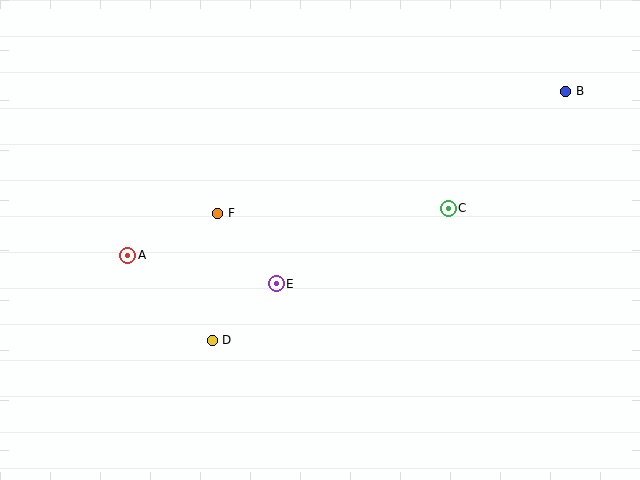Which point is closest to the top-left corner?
Point A is closest to the top-left corner.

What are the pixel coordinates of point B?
Point B is at (566, 91).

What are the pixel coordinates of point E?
Point E is at (276, 284).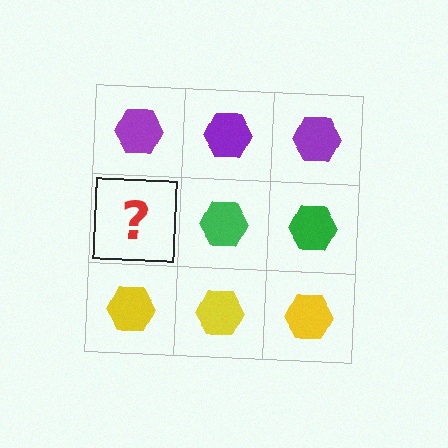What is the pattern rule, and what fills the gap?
The rule is that each row has a consistent color. The gap should be filled with a green hexagon.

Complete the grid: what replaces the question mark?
The question mark should be replaced with a green hexagon.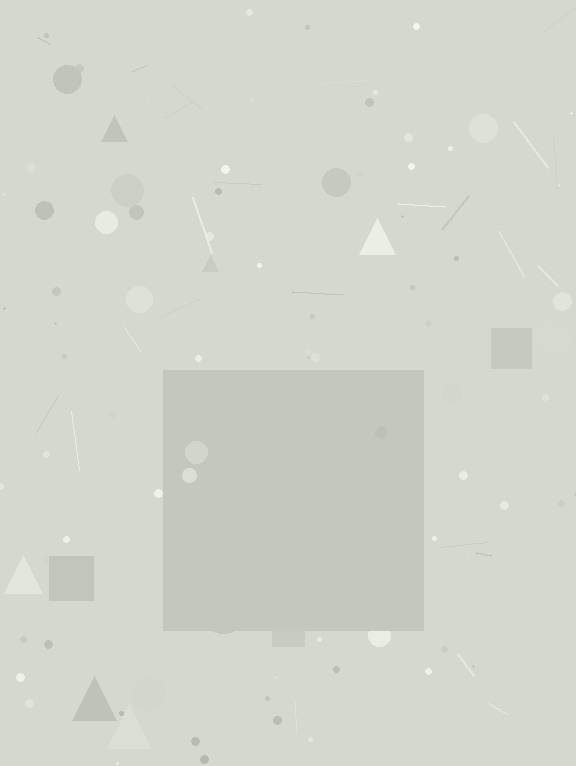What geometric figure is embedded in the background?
A square is embedded in the background.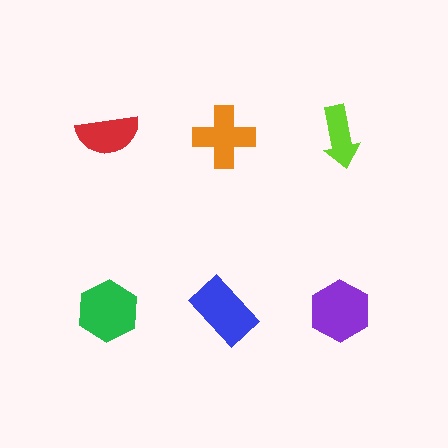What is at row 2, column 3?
A purple hexagon.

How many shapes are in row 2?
3 shapes.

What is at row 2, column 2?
A blue rectangle.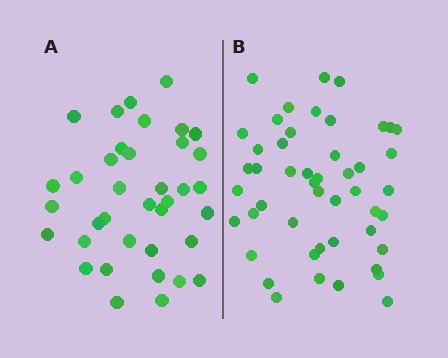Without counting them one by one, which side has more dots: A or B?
Region B (the right region) has more dots.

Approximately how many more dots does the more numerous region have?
Region B has roughly 12 or so more dots than region A.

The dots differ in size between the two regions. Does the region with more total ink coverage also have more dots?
No. Region A has more total ink coverage because its dots are larger, but region B actually contains more individual dots. Total area can be misleading — the number of items is what matters here.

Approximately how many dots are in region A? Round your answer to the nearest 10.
About 40 dots. (The exact count is 37, which rounds to 40.)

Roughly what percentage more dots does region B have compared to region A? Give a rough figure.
About 30% more.